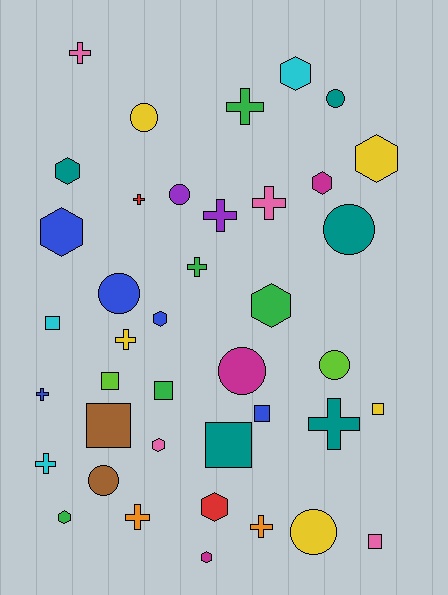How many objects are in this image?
There are 40 objects.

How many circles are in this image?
There are 9 circles.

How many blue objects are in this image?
There are 5 blue objects.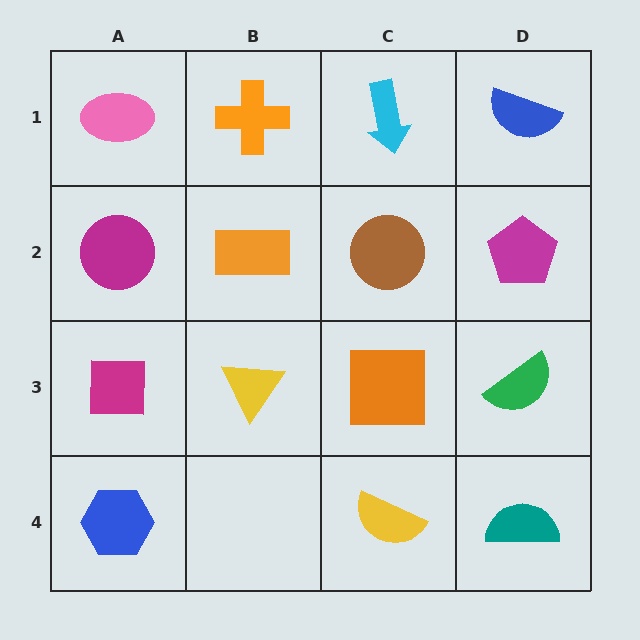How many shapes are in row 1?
4 shapes.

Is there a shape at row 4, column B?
No, that cell is empty.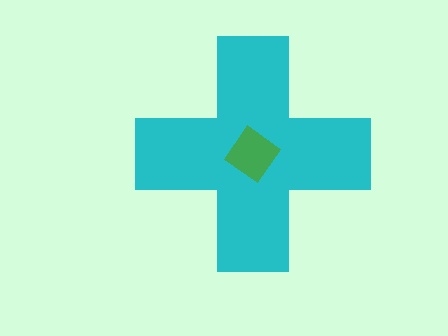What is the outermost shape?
The cyan cross.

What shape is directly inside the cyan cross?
The green diamond.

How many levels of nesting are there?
2.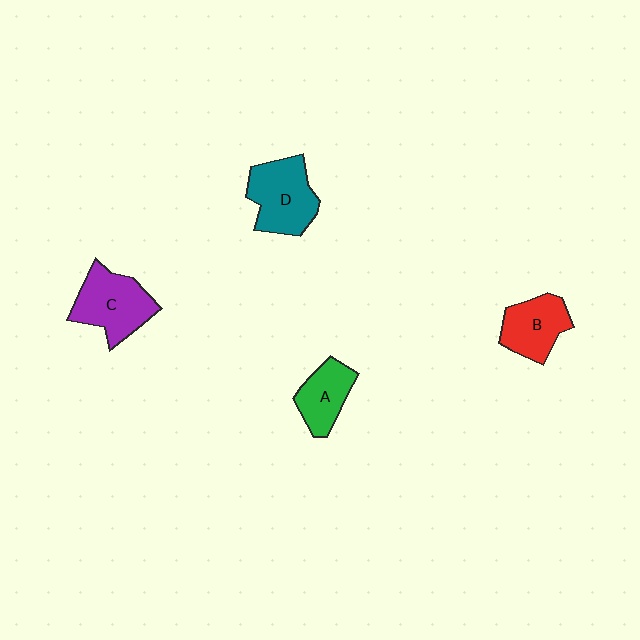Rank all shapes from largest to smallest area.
From largest to smallest: C (purple), D (teal), B (red), A (green).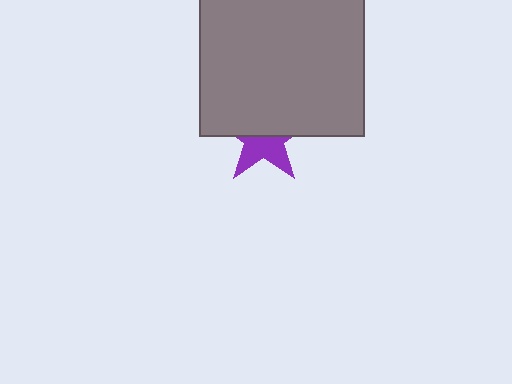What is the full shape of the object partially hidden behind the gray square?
The partially hidden object is a purple star.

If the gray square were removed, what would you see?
You would see the complete purple star.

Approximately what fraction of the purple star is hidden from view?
Roughly 54% of the purple star is hidden behind the gray square.